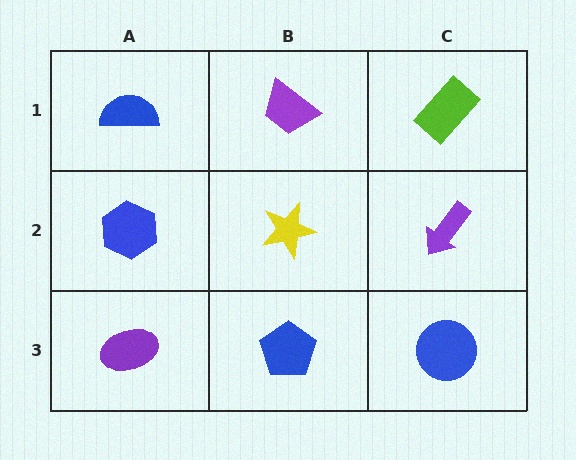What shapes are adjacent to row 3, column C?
A purple arrow (row 2, column C), a blue pentagon (row 3, column B).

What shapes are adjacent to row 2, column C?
A lime rectangle (row 1, column C), a blue circle (row 3, column C), a yellow star (row 2, column B).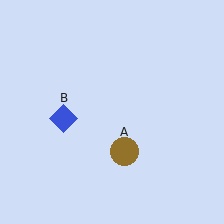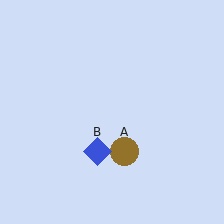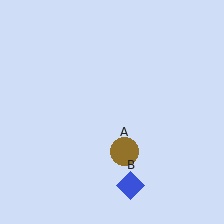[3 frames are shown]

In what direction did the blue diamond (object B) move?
The blue diamond (object B) moved down and to the right.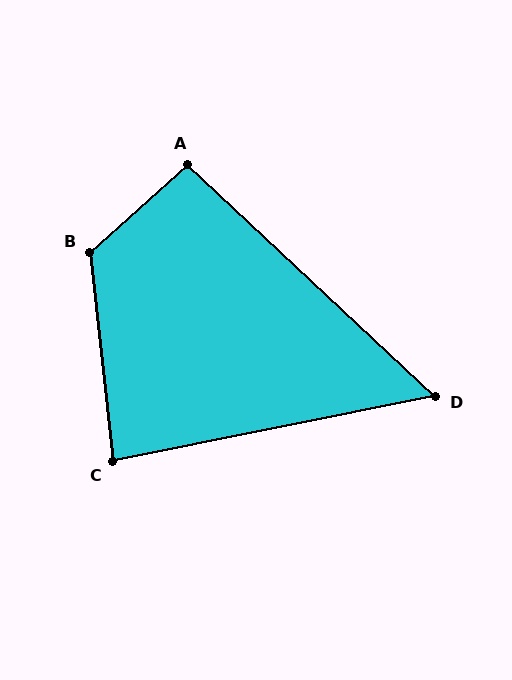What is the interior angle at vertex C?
Approximately 85 degrees (acute).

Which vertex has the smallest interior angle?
D, at approximately 55 degrees.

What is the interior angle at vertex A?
Approximately 95 degrees (obtuse).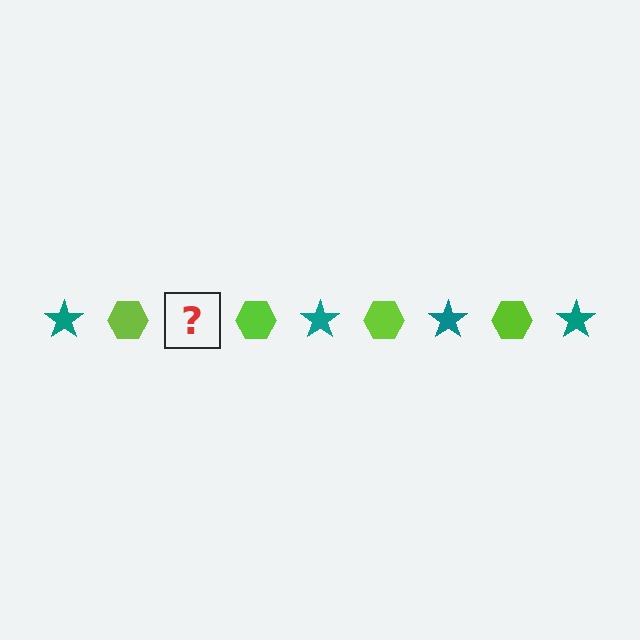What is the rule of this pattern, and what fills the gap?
The rule is that the pattern alternates between teal star and lime hexagon. The gap should be filled with a teal star.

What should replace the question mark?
The question mark should be replaced with a teal star.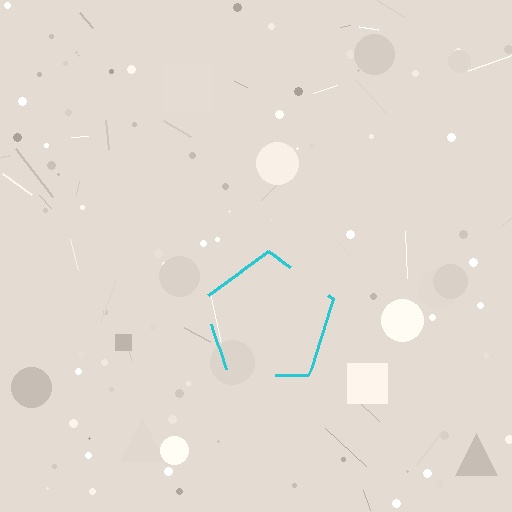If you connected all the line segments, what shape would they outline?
They would outline a pentagon.